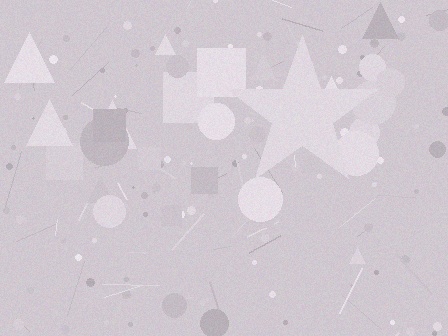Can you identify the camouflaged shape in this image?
The camouflaged shape is a star.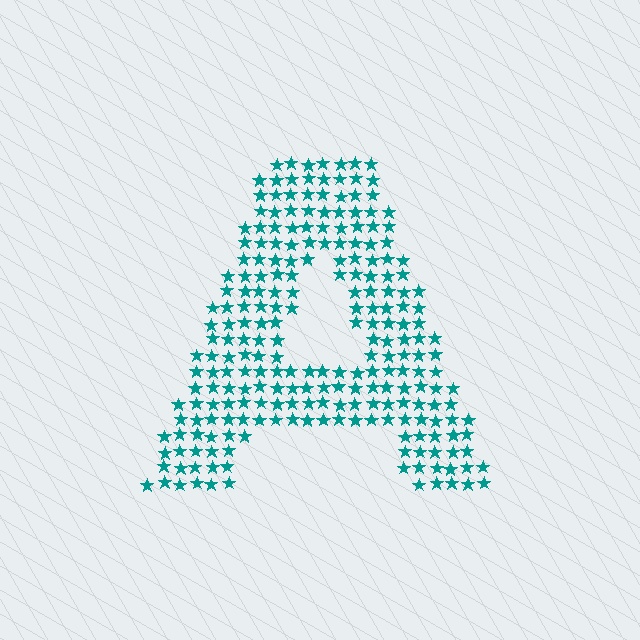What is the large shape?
The large shape is the letter A.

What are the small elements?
The small elements are stars.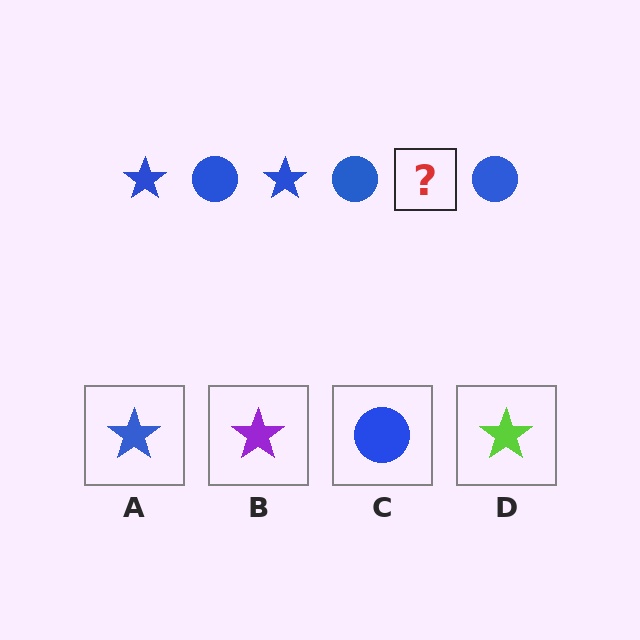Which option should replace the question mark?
Option A.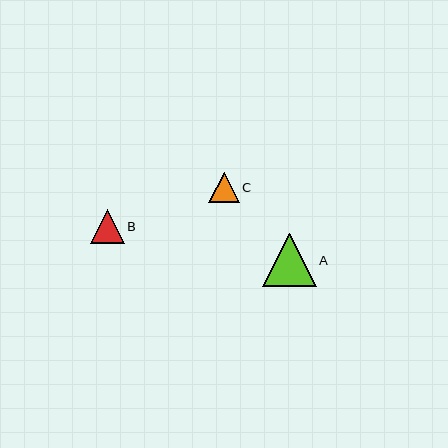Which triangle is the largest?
Triangle A is the largest with a size of approximately 54 pixels.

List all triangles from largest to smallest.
From largest to smallest: A, B, C.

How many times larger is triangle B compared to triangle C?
Triangle B is approximately 1.1 times the size of triangle C.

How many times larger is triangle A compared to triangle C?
Triangle A is approximately 1.8 times the size of triangle C.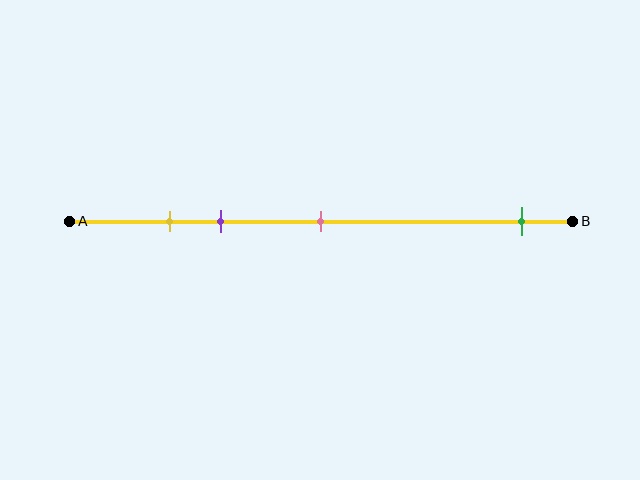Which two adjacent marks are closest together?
The yellow and purple marks are the closest adjacent pair.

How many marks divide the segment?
There are 4 marks dividing the segment.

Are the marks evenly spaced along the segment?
No, the marks are not evenly spaced.